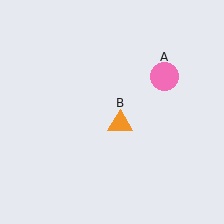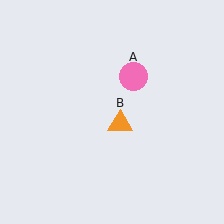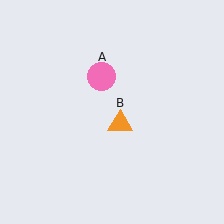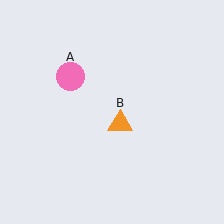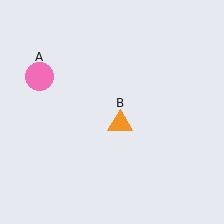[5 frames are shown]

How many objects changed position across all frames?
1 object changed position: pink circle (object A).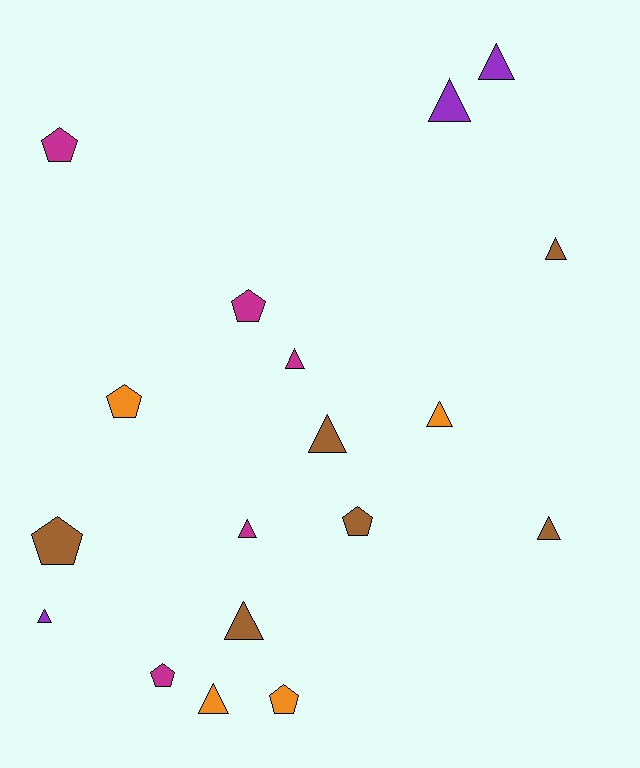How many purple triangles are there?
There are 3 purple triangles.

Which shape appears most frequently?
Triangle, with 11 objects.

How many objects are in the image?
There are 18 objects.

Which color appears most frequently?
Brown, with 6 objects.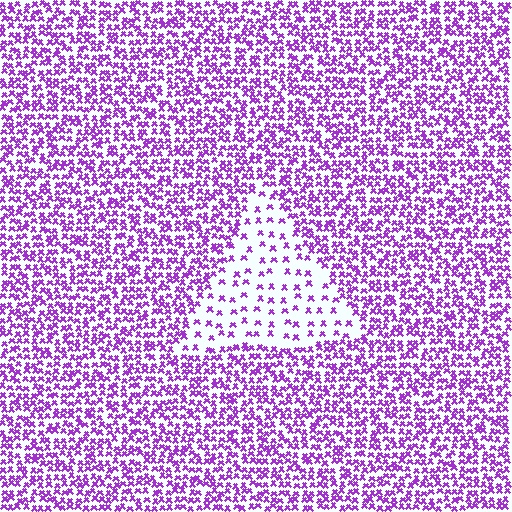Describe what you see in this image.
The image contains small purple elements arranged at two different densities. A triangle-shaped region is visible where the elements are less densely packed than the surrounding area.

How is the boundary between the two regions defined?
The boundary is defined by a change in element density (approximately 2.8x ratio). All elements are the same color, size, and shape.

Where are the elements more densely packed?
The elements are more densely packed outside the triangle boundary.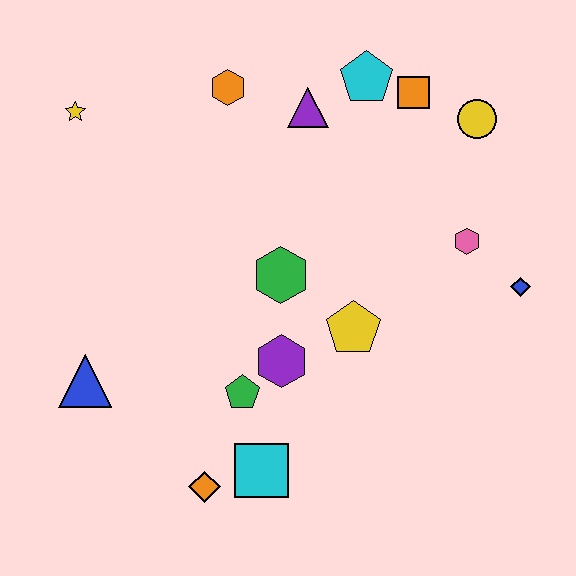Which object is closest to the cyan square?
The orange diamond is closest to the cyan square.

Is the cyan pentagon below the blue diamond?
No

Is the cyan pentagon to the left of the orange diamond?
No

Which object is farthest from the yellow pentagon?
The yellow star is farthest from the yellow pentagon.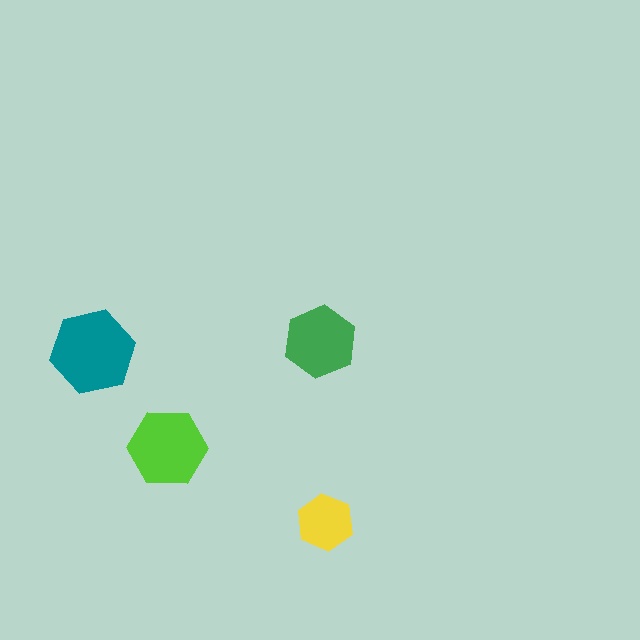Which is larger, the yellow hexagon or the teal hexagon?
The teal one.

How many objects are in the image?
There are 4 objects in the image.